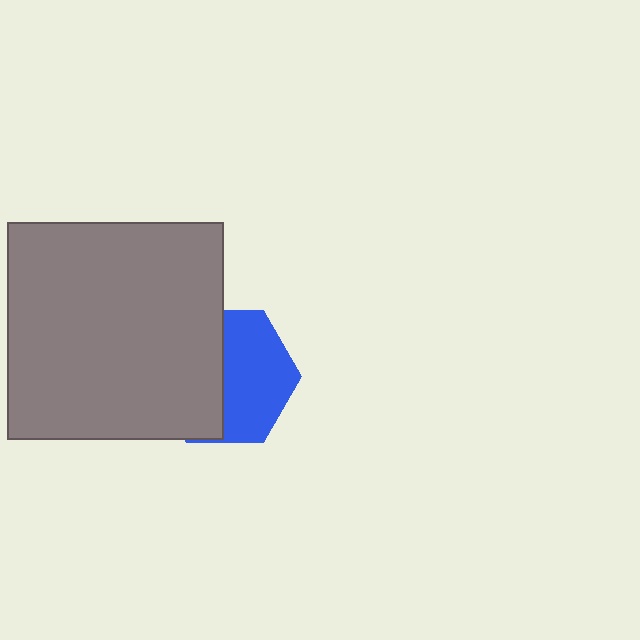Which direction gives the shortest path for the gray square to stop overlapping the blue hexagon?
Moving left gives the shortest separation.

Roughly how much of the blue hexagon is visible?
About half of it is visible (roughly 52%).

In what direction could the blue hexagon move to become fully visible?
The blue hexagon could move right. That would shift it out from behind the gray square entirely.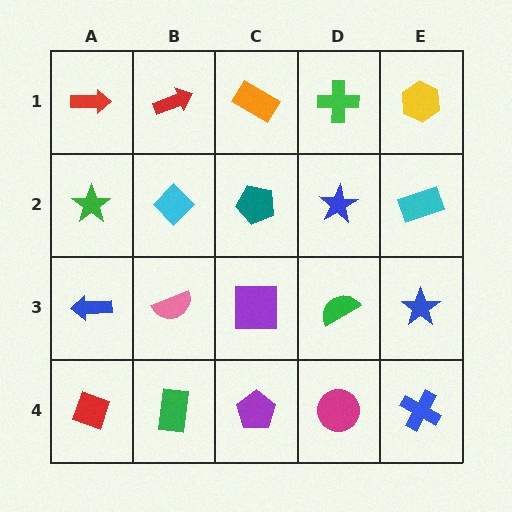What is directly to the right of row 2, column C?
A blue star.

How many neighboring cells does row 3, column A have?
3.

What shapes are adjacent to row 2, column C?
An orange rectangle (row 1, column C), a purple square (row 3, column C), a cyan diamond (row 2, column B), a blue star (row 2, column D).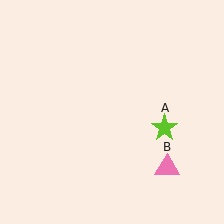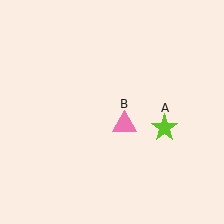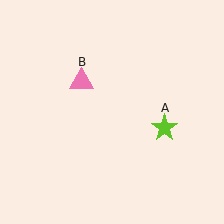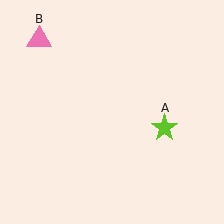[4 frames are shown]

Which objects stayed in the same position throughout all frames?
Lime star (object A) remained stationary.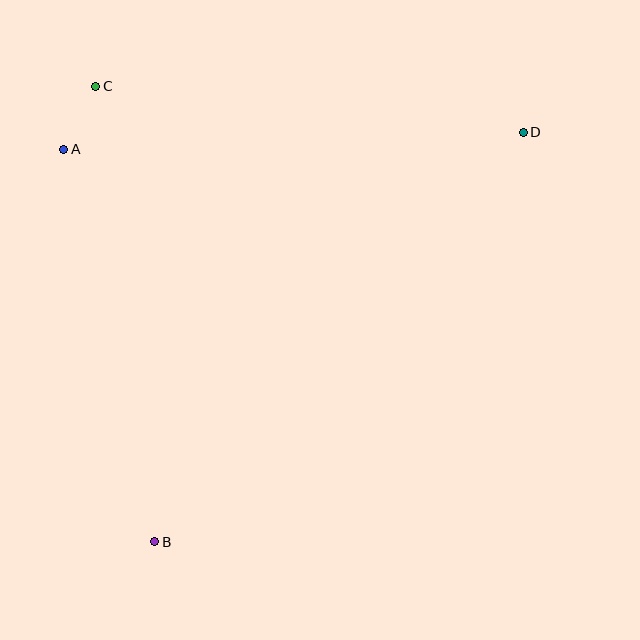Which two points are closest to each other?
Points A and C are closest to each other.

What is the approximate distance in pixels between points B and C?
The distance between B and C is approximately 459 pixels.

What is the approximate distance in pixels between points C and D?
The distance between C and D is approximately 430 pixels.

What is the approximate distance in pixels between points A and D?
The distance between A and D is approximately 460 pixels.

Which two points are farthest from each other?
Points B and D are farthest from each other.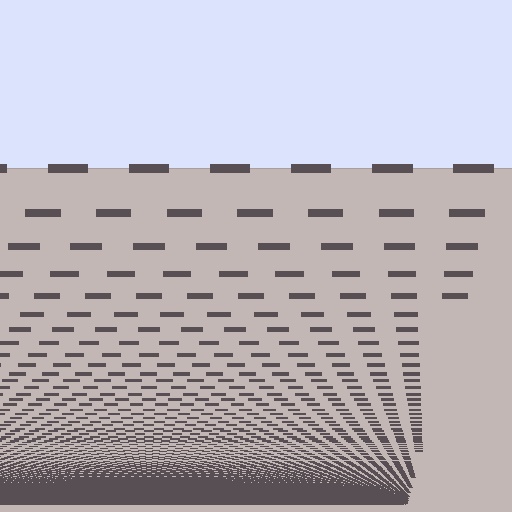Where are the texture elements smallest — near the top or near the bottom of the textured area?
Near the bottom.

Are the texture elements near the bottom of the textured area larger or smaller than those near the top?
Smaller. The gradient is inverted — elements near the bottom are smaller and denser.